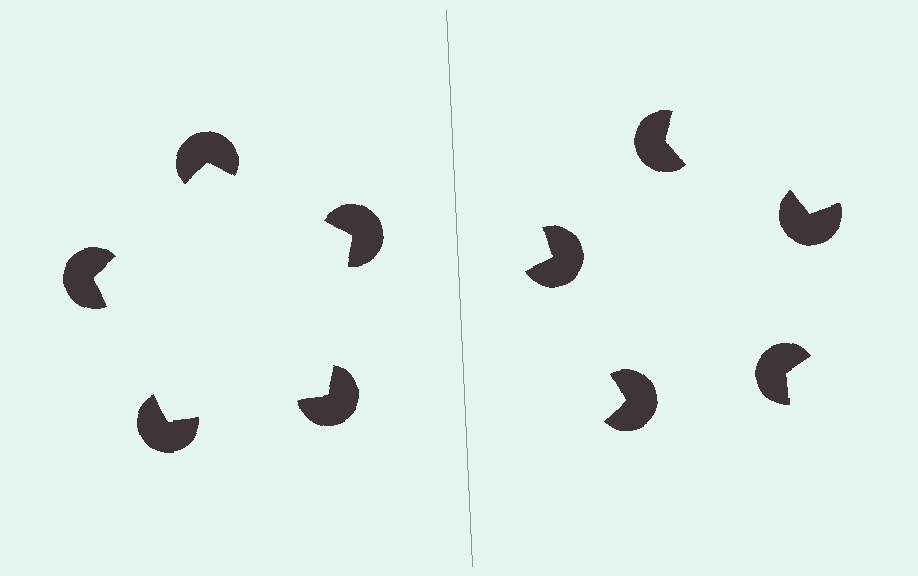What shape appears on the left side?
An illusory pentagon.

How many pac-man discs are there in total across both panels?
10 — 5 on each side.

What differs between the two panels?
The pac-man discs are positioned identically on both sides; only the wedge orientations differ. On the left they align to a pentagon; on the right they are misaligned.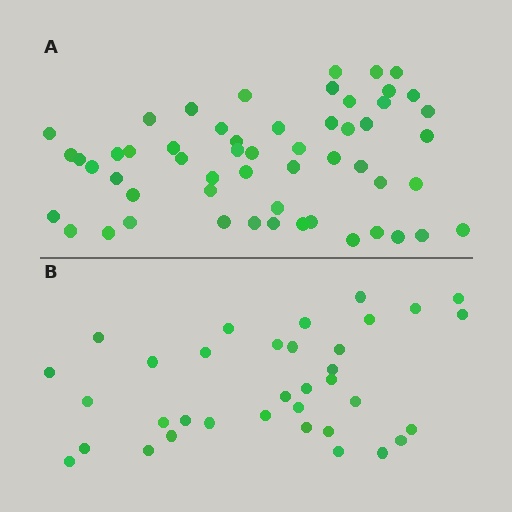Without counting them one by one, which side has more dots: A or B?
Region A (the top region) has more dots.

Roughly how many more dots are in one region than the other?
Region A has approximately 20 more dots than region B.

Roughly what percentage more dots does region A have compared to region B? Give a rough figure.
About 55% more.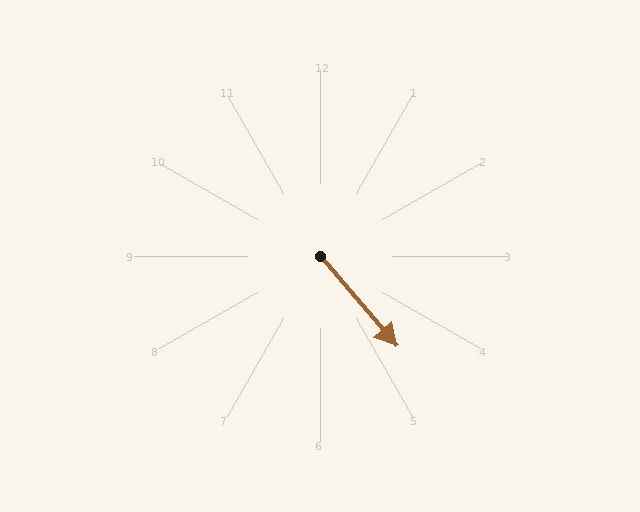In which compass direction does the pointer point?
Southeast.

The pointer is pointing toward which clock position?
Roughly 5 o'clock.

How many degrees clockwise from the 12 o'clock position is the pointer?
Approximately 140 degrees.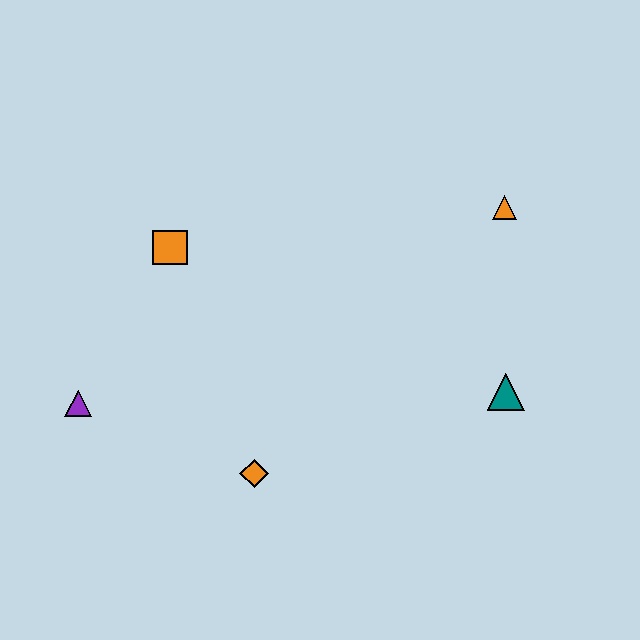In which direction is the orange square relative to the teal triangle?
The orange square is to the left of the teal triangle.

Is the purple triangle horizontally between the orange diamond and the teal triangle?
No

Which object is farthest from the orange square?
The teal triangle is farthest from the orange square.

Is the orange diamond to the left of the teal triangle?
Yes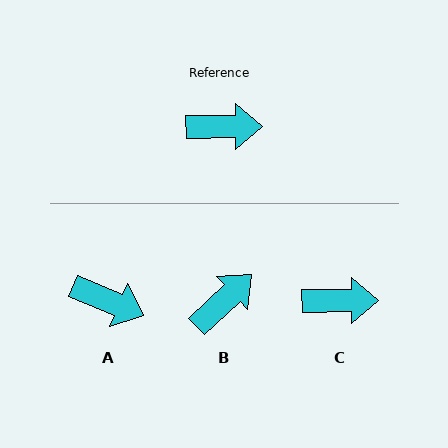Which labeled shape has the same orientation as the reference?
C.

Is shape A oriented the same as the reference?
No, it is off by about 23 degrees.